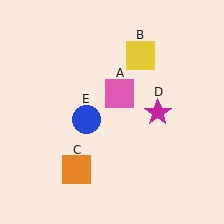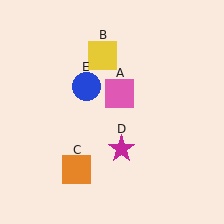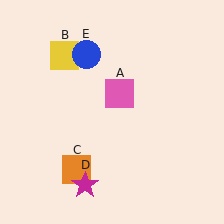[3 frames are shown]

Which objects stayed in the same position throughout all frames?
Pink square (object A) and orange square (object C) remained stationary.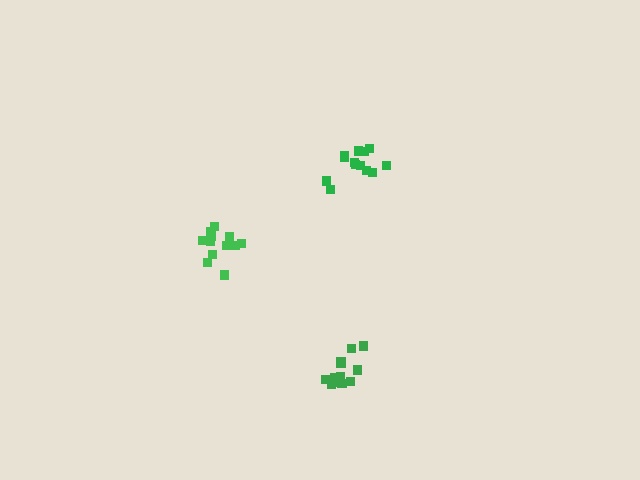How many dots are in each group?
Group 1: 13 dots, Group 2: 12 dots, Group 3: 12 dots (37 total).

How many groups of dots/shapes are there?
There are 3 groups.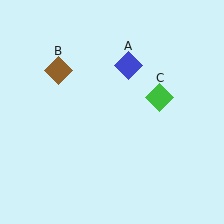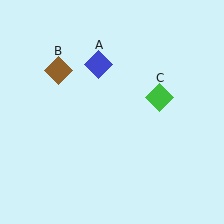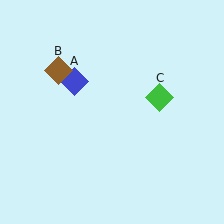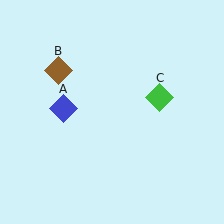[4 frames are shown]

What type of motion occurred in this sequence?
The blue diamond (object A) rotated counterclockwise around the center of the scene.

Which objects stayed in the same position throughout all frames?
Brown diamond (object B) and green diamond (object C) remained stationary.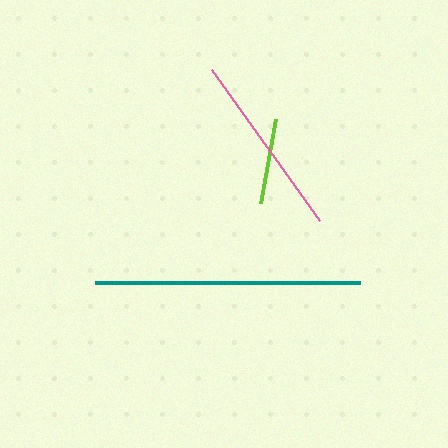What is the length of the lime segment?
The lime segment is approximately 85 pixels long.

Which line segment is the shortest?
The lime line is the shortest at approximately 85 pixels.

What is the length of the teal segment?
The teal segment is approximately 265 pixels long.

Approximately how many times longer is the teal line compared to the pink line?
The teal line is approximately 1.4 times the length of the pink line.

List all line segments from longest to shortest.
From longest to shortest: teal, pink, lime.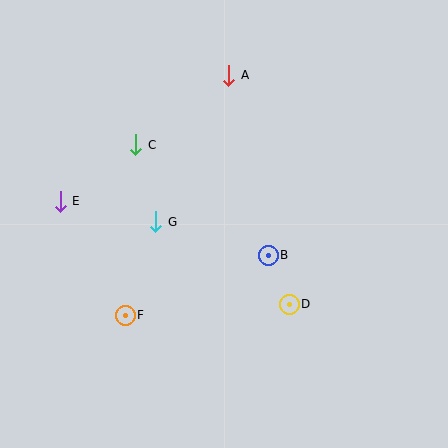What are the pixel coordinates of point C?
Point C is at (136, 145).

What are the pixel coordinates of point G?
Point G is at (156, 222).